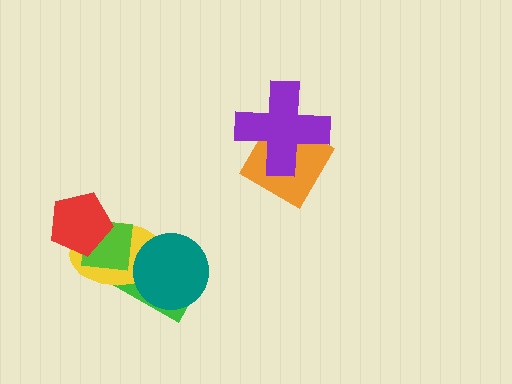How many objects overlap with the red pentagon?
2 objects overlap with the red pentagon.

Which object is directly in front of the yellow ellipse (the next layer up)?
The teal circle is directly in front of the yellow ellipse.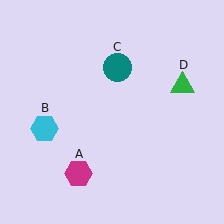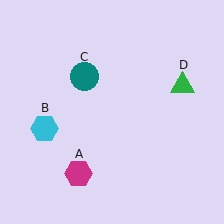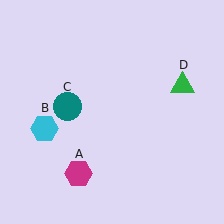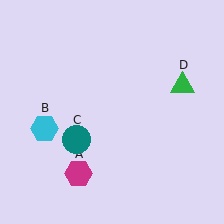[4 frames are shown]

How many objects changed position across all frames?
1 object changed position: teal circle (object C).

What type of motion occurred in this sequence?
The teal circle (object C) rotated counterclockwise around the center of the scene.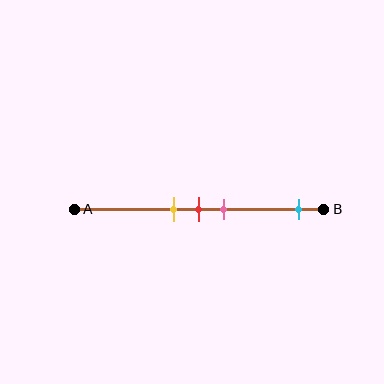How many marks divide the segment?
There are 4 marks dividing the segment.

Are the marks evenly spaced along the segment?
No, the marks are not evenly spaced.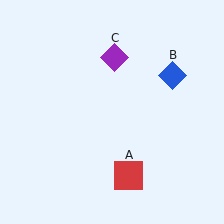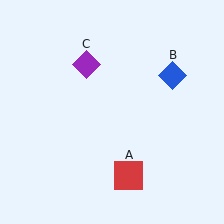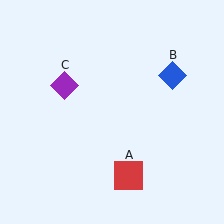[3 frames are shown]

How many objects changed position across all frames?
1 object changed position: purple diamond (object C).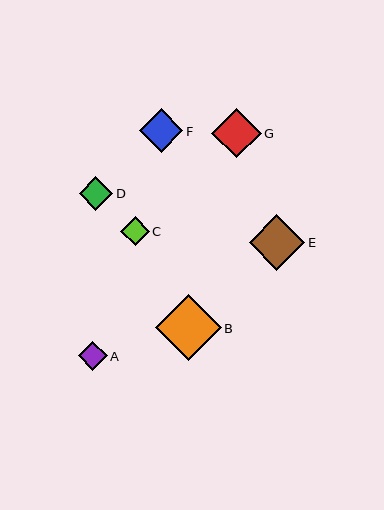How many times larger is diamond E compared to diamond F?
Diamond E is approximately 1.3 times the size of diamond F.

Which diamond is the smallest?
Diamond A is the smallest with a size of approximately 28 pixels.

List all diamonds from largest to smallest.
From largest to smallest: B, E, G, F, D, C, A.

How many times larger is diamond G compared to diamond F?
Diamond G is approximately 1.1 times the size of diamond F.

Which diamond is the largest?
Diamond B is the largest with a size of approximately 66 pixels.